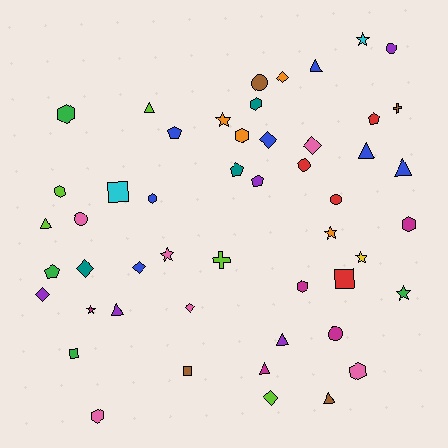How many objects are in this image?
There are 50 objects.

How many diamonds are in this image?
There are 8 diamonds.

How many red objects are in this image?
There are 4 red objects.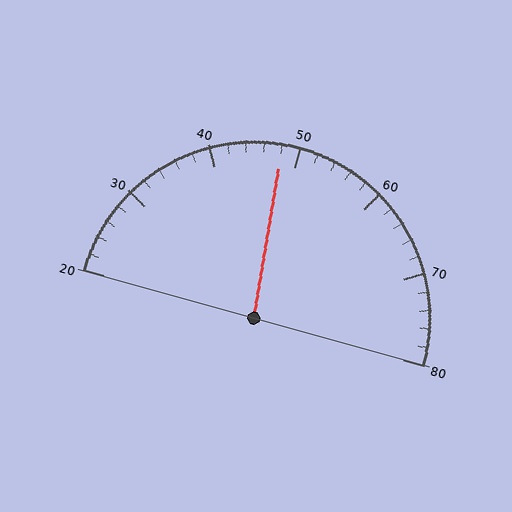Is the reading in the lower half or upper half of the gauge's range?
The reading is in the lower half of the range (20 to 80).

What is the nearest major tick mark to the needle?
The nearest major tick mark is 50.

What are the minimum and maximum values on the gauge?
The gauge ranges from 20 to 80.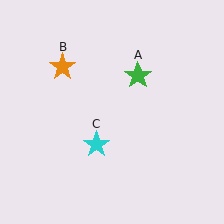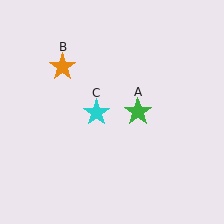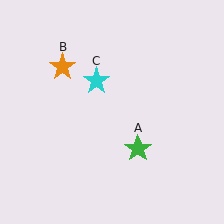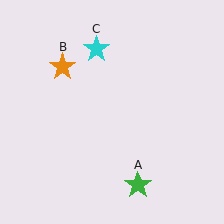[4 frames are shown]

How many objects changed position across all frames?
2 objects changed position: green star (object A), cyan star (object C).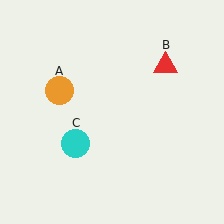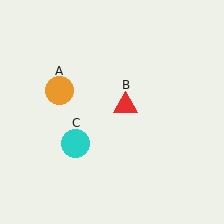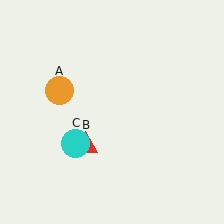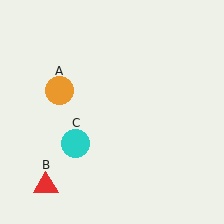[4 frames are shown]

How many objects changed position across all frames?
1 object changed position: red triangle (object B).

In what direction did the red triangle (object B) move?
The red triangle (object B) moved down and to the left.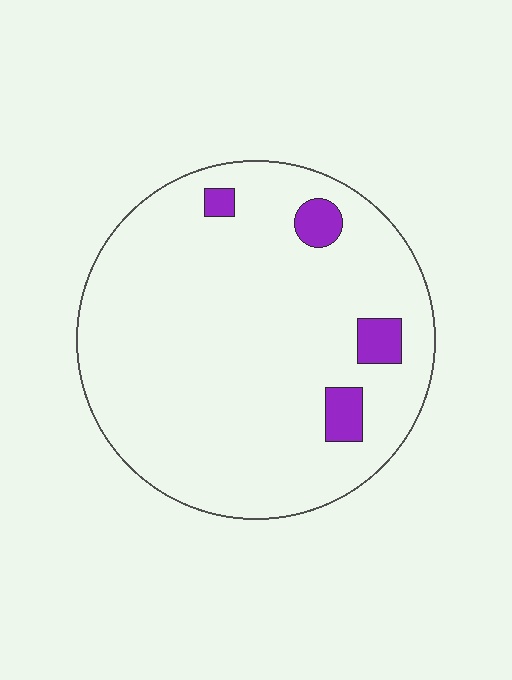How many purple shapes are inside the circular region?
4.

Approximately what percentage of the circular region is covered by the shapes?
Approximately 5%.